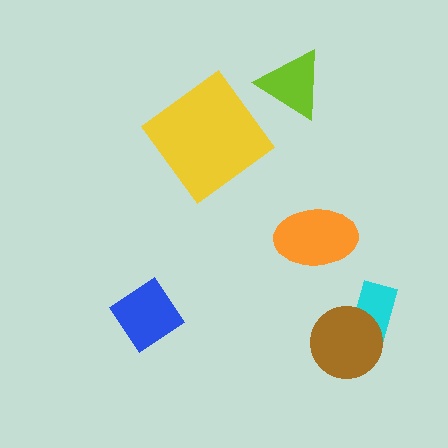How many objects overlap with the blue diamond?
0 objects overlap with the blue diamond.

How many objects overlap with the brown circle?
1 object overlaps with the brown circle.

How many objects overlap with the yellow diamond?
0 objects overlap with the yellow diamond.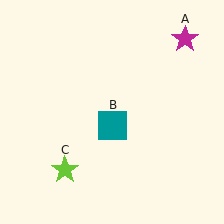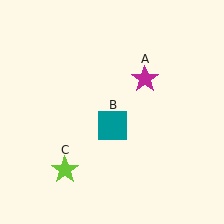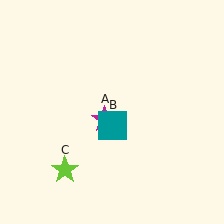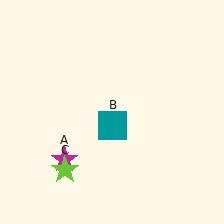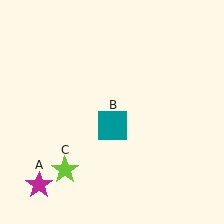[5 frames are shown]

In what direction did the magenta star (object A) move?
The magenta star (object A) moved down and to the left.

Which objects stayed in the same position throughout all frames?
Teal square (object B) and lime star (object C) remained stationary.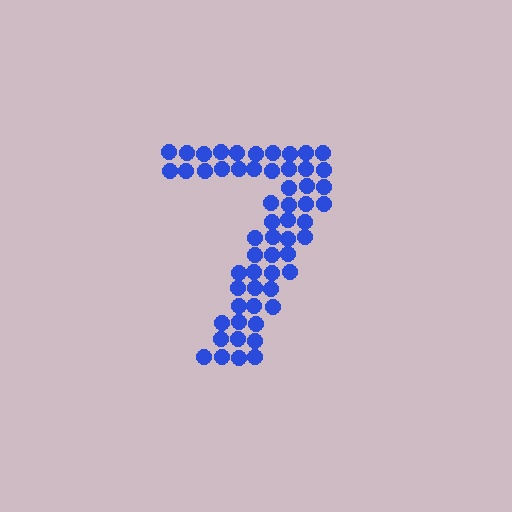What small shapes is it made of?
It is made of small circles.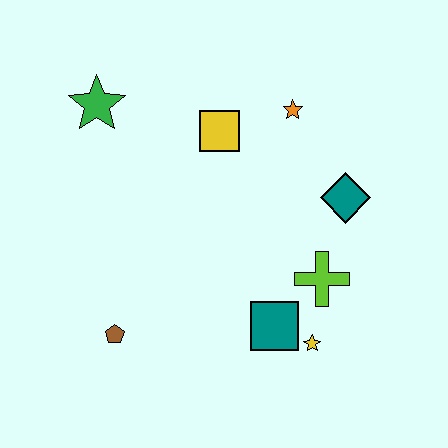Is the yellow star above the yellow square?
No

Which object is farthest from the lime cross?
The green star is farthest from the lime cross.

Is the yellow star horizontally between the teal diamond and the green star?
Yes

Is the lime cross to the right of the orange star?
Yes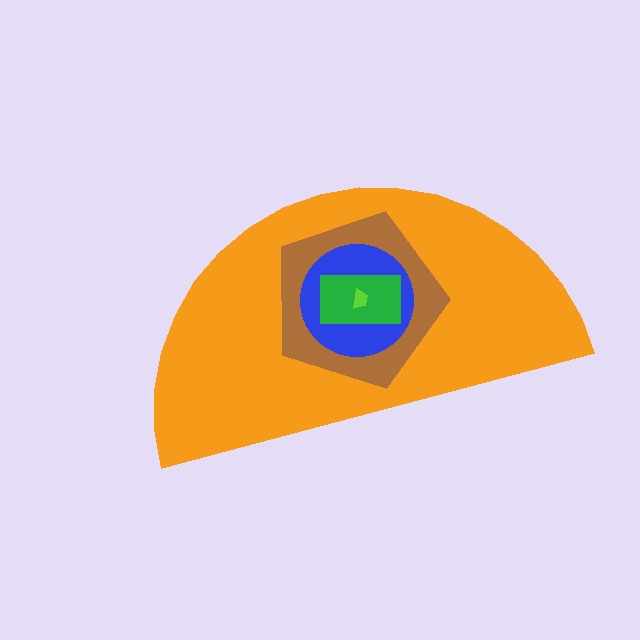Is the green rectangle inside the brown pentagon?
Yes.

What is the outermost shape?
The orange semicircle.